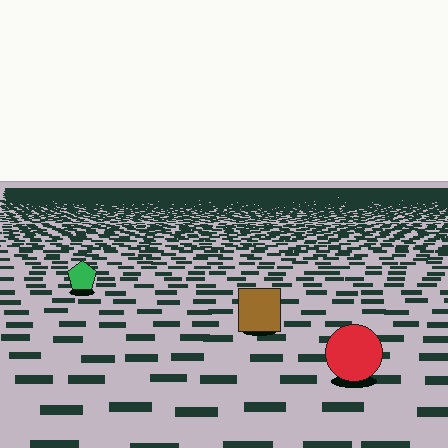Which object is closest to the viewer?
The red circle is closest. The texture marks near it are larger and more spread out.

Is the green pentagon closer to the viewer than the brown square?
No. The brown square is closer — you can tell from the texture gradient: the ground texture is coarser near it.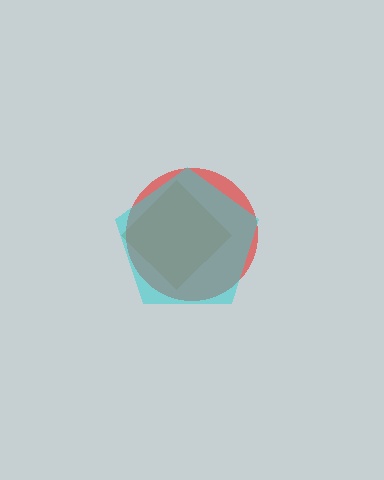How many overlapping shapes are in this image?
There are 3 overlapping shapes in the image.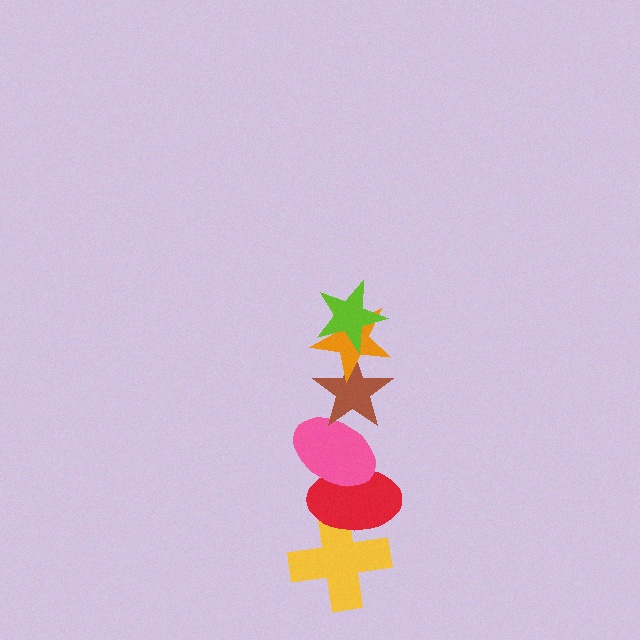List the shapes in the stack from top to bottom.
From top to bottom: the lime star, the orange star, the brown star, the pink ellipse, the red ellipse, the yellow cross.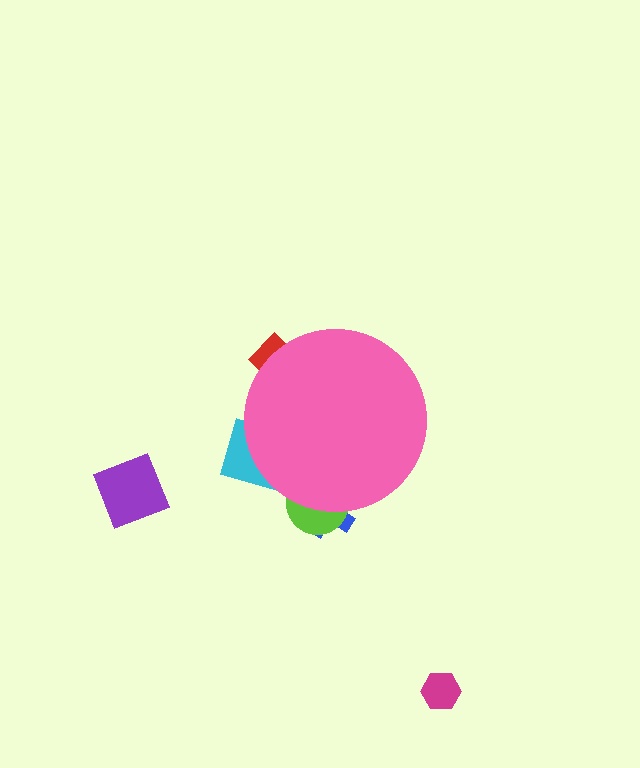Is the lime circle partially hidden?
Yes, the lime circle is partially hidden behind the pink circle.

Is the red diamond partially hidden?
Yes, the red diamond is partially hidden behind the pink circle.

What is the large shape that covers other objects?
A pink circle.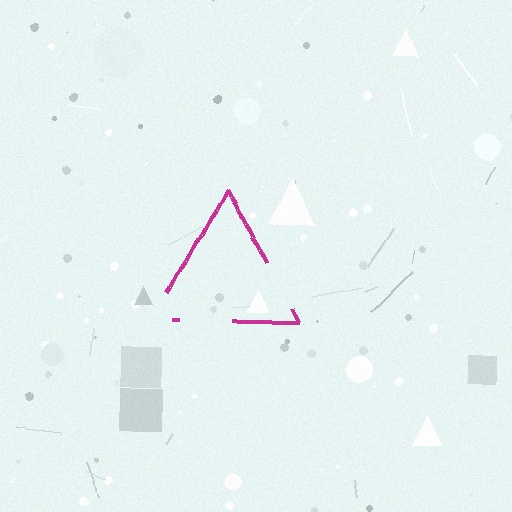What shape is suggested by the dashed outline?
The dashed outline suggests a triangle.